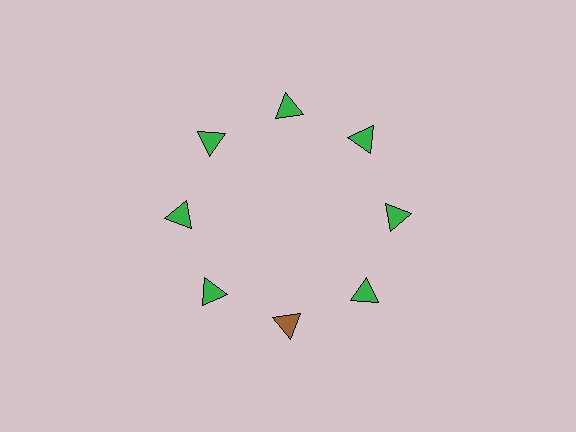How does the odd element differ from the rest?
It has a different color: brown instead of green.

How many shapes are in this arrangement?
There are 8 shapes arranged in a ring pattern.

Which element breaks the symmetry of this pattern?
The brown triangle at roughly the 6 o'clock position breaks the symmetry. All other shapes are green triangles.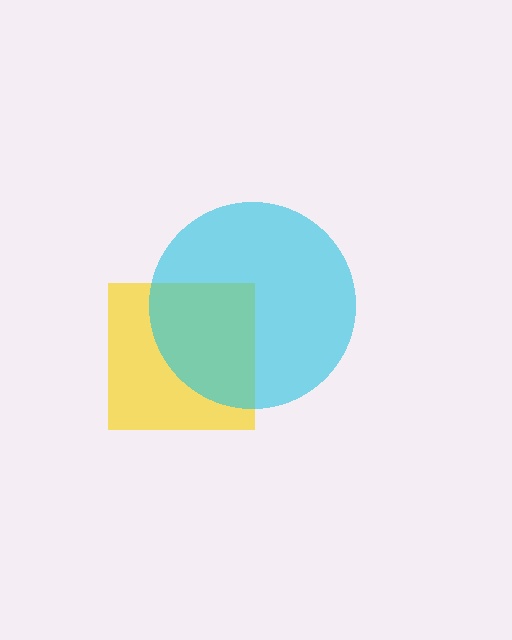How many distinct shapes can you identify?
There are 2 distinct shapes: a yellow square, a cyan circle.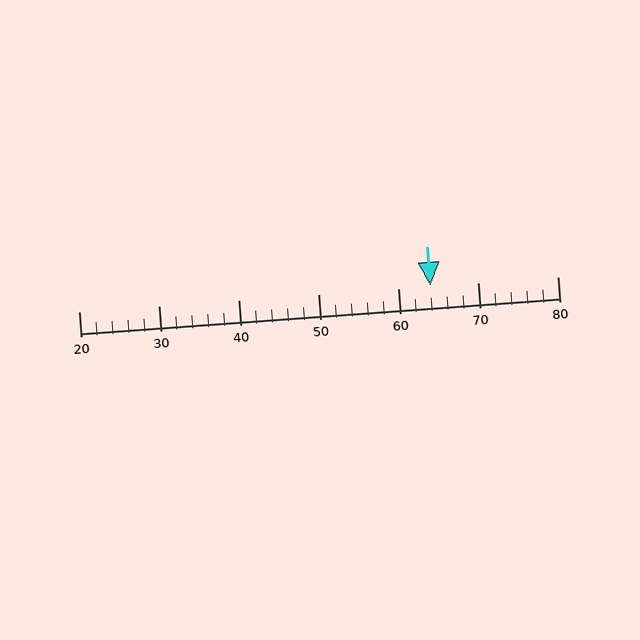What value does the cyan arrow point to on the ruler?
The cyan arrow points to approximately 64.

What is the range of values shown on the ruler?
The ruler shows values from 20 to 80.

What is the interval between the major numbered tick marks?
The major tick marks are spaced 10 units apart.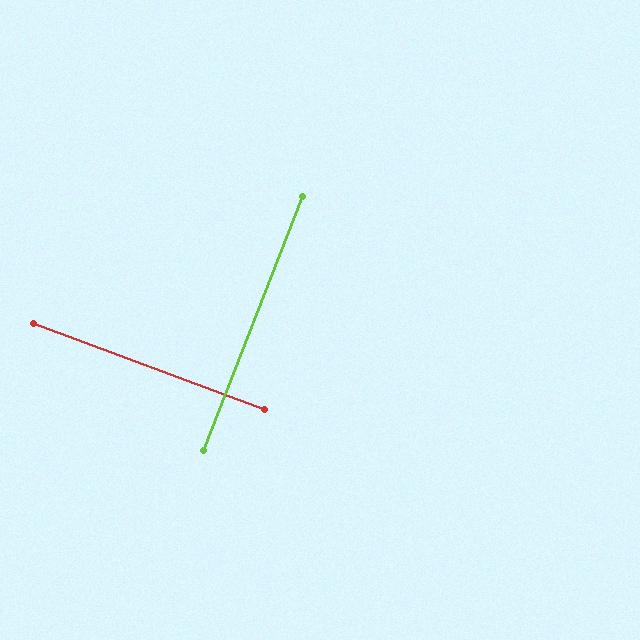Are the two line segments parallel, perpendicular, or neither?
Perpendicular — they meet at approximately 89°.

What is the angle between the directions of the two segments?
Approximately 89 degrees.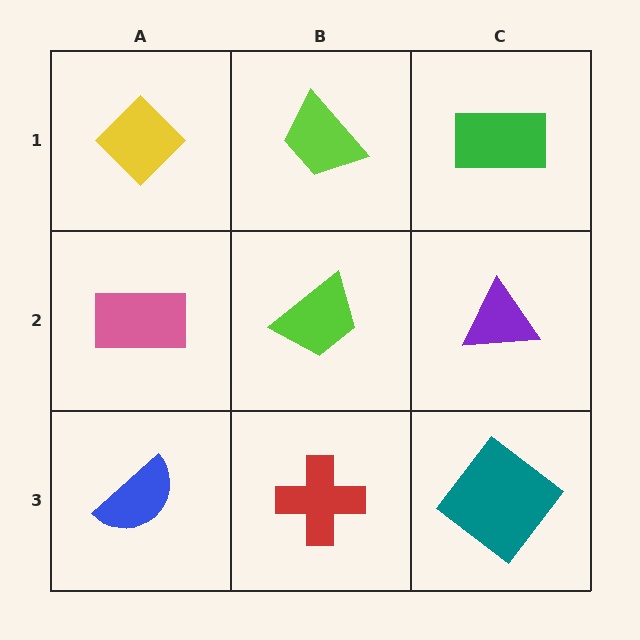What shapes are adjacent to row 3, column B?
A lime trapezoid (row 2, column B), a blue semicircle (row 3, column A), a teal diamond (row 3, column C).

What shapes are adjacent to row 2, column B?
A lime trapezoid (row 1, column B), a red cross (row 3, column B), a pink rectangle (row 2, column A), a purple triangle (row 2, column C).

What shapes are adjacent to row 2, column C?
A green rectangle (row 1, column C), a teal diamond (row 3, column C), a lime trapezoid (row 2, column B).